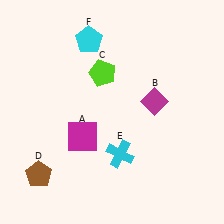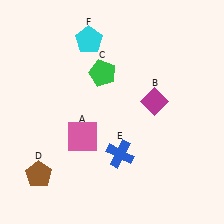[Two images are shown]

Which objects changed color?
A changed from magenta to pink. C changed from lime to green. E changed from cyan to blue.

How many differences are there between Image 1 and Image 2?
There are 3 differences between the two images.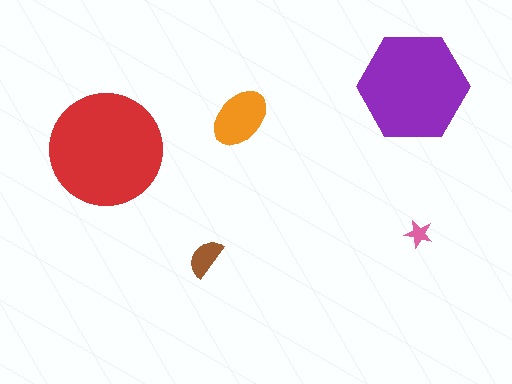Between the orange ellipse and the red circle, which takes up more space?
The red circle.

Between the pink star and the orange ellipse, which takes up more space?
The orange ellipse.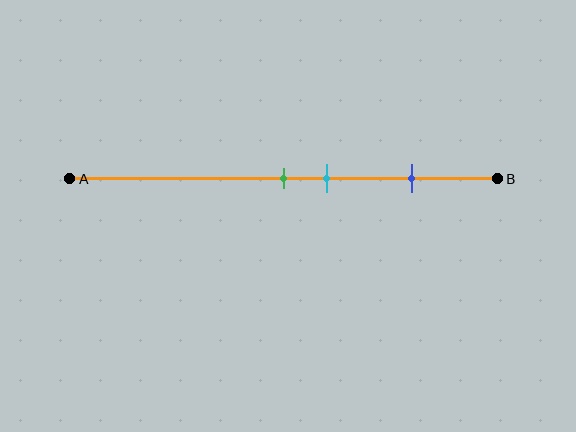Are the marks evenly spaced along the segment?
No, the marks are not evenly spaced.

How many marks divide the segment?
There are 3 marks dividing the segment.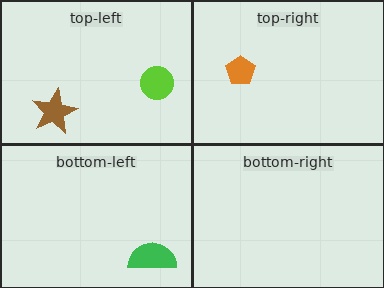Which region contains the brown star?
The top-left region.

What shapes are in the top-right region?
The orange pentagon.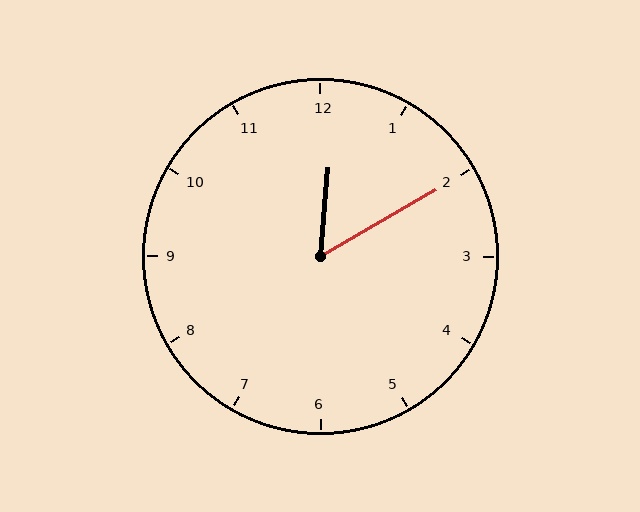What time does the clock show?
12:10.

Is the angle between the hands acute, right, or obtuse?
It is acute.